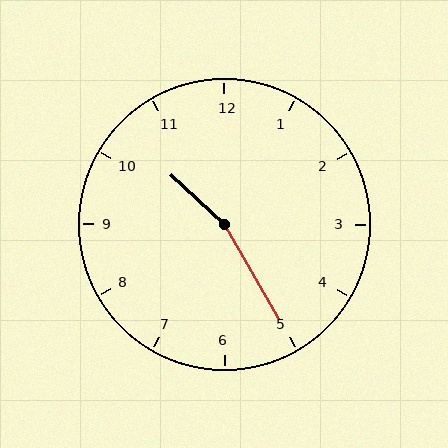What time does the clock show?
10:25.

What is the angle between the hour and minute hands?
Approximately 162 degrees.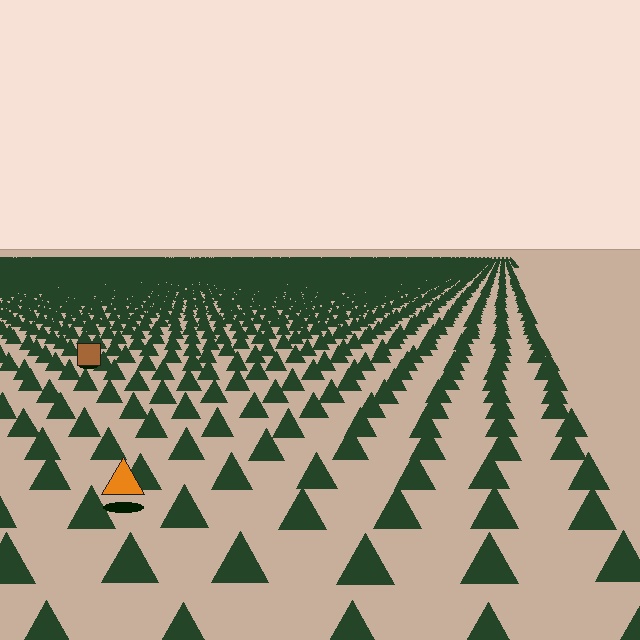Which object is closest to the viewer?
The orange triangle is closest. The texture marks near it are larger and more spread out.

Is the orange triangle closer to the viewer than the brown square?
Yes. The orange triangle is closer — you can tell from the texture gradient: the ground texture is coarser near it.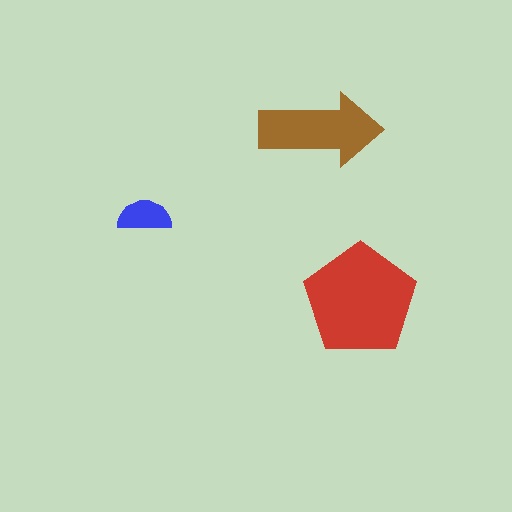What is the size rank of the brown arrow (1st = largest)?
2nd.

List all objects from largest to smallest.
The red pentagon, the brown arrow, the blue semicircle.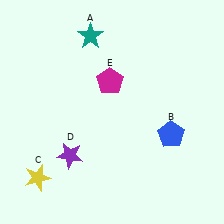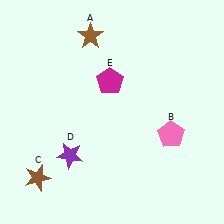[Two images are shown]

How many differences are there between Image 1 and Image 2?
There are 3 differences between the two images.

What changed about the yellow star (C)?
In Image 1, C is yellow. In Image 2, it changed to brown.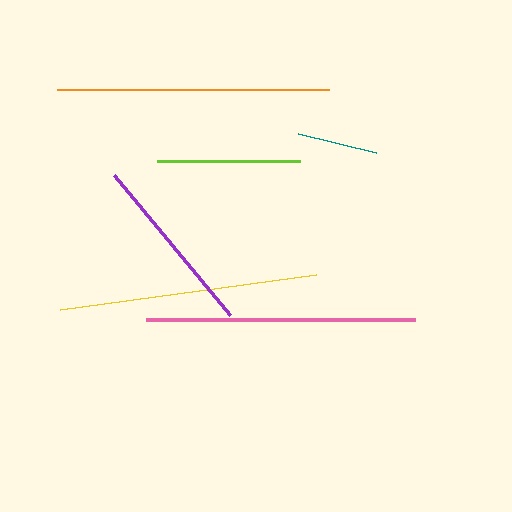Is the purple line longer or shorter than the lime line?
The purple line is longer than the lime line.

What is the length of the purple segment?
The purple segment is approximately 182 pixels long.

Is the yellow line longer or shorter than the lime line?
The yellow line is longer than the lime line.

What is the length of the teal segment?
The teal segment is approximately 80 pixels long.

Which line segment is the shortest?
The teal line is the shortest at approximately 80 pixels.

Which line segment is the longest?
The orange line is the longest at approximately 272 pixels.